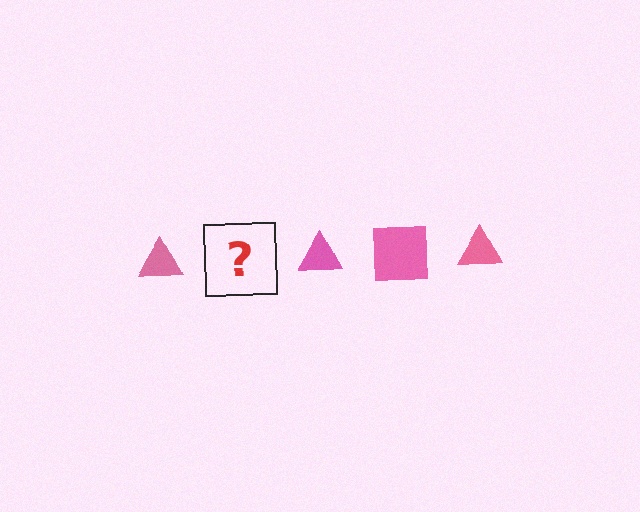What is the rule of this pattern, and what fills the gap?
The rule is that the pattern cycles through triangle, square shapes in pink. The gap should be filled with a pink square.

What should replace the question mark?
The question mark should be replaced with a pink square.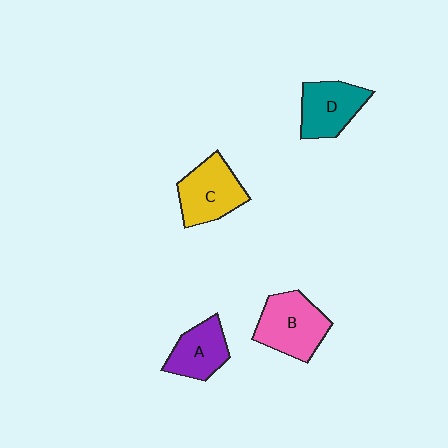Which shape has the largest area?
Shape B (pink).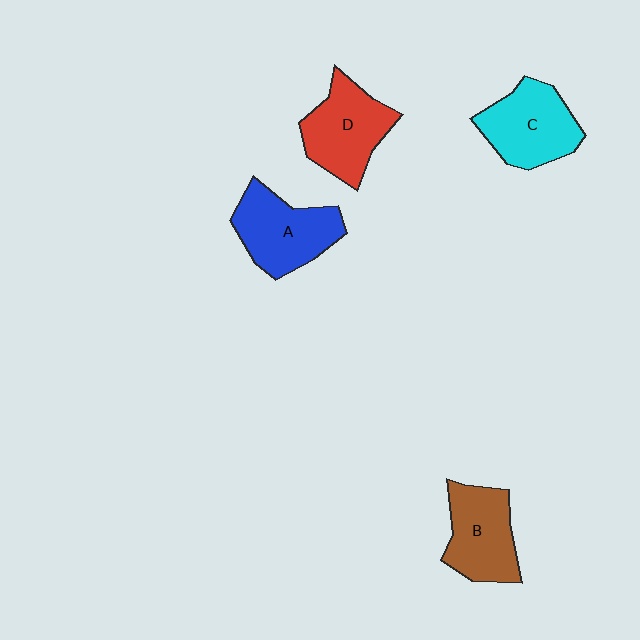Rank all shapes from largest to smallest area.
From largest to smallest: A (blue), C (cyan), D (red), B (brown).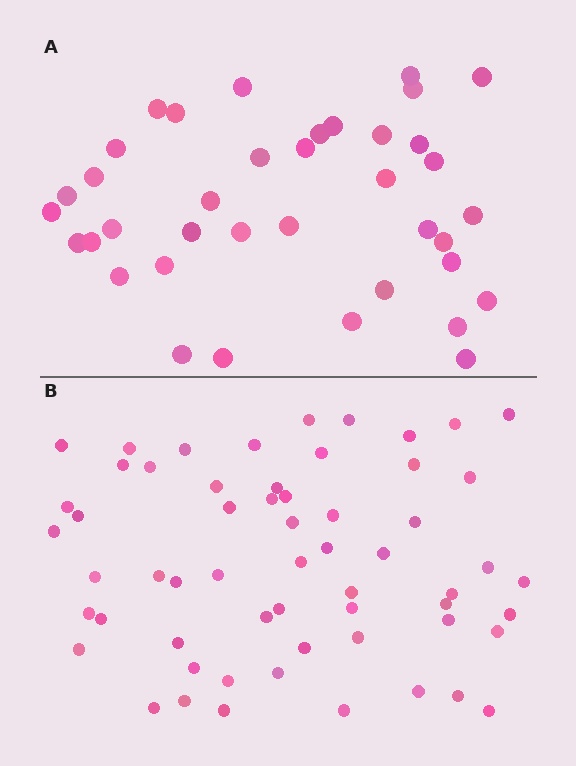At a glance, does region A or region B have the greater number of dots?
Region B (the bottom region) has more dots.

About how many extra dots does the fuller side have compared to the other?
Region B has approximately 20 more dots than region A.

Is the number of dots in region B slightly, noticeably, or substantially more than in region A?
Region B has substantially more. The ratio is roughly 1.6 to 1.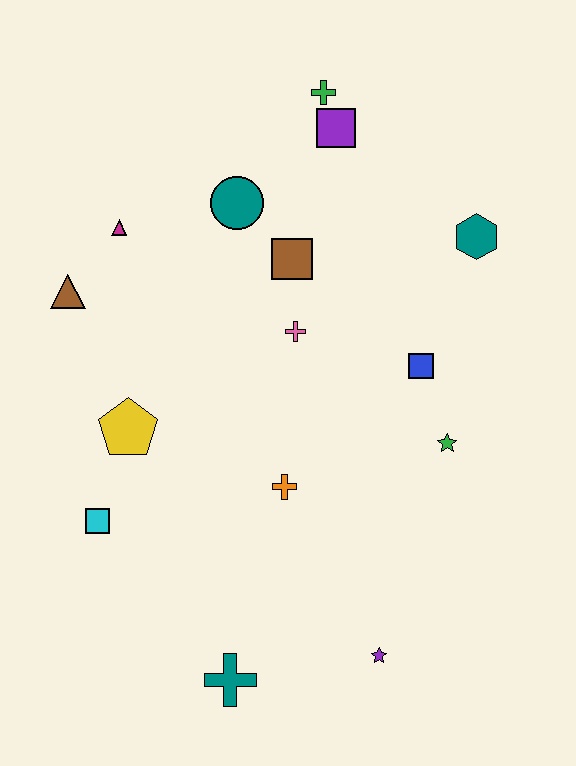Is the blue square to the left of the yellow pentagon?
No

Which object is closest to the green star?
The blue square is closest to the green star.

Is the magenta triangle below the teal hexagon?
No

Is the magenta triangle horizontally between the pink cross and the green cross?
No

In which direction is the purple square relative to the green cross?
The purple square is below the green cross.